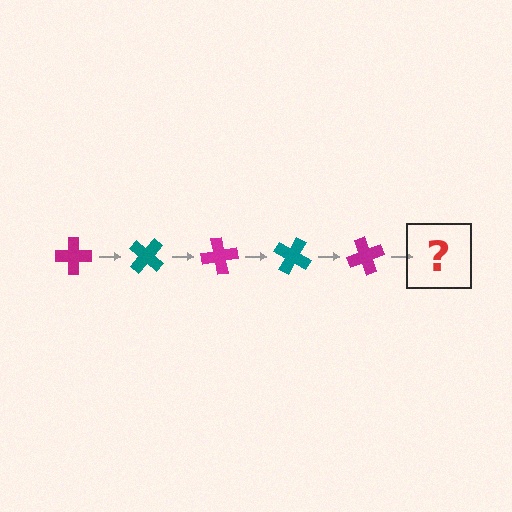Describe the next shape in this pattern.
It should be a teal cross, rotated 200 degrees from the start.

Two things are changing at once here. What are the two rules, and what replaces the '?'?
The two rules are that it rotates 40 degrees each step and the color cycles through magenta and teal. The '?' should be a teal cross, rotated 200 degrees from the start.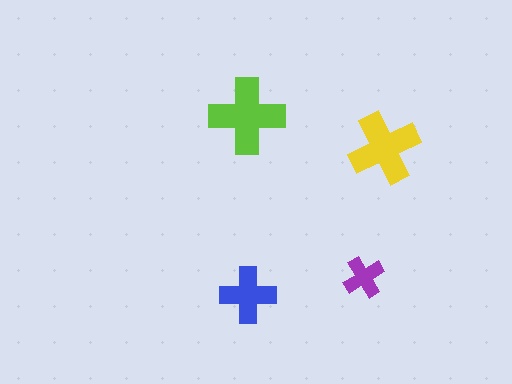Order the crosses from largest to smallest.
the lime one, the yellow one, the blue one, the purple one.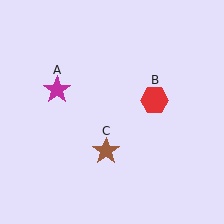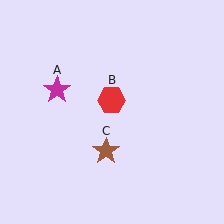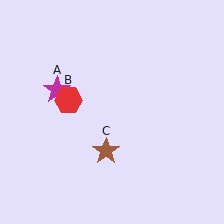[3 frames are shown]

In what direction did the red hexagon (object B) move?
The red hexagon (object B) moved left.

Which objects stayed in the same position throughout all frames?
Magenta star (object A) and brown star (object C) remained stationary.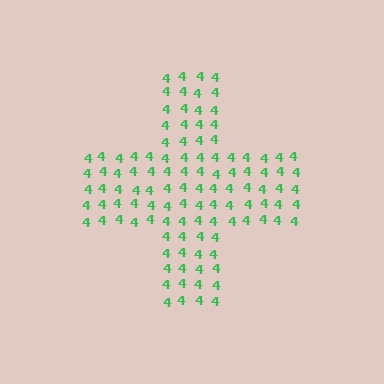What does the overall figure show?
The overall figure shows a cross.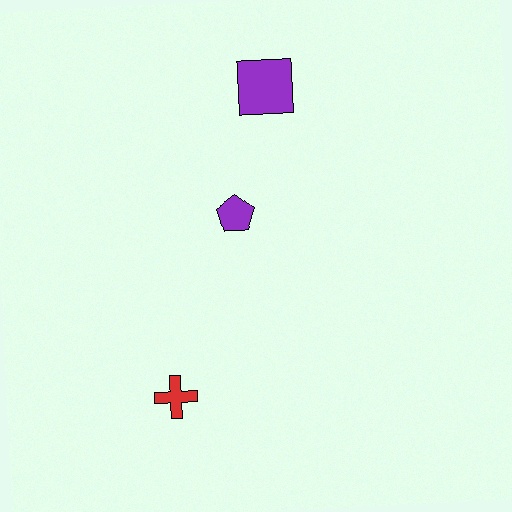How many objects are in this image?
There are 3 objects.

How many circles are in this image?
There are no circles.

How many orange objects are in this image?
There are no orange objects.